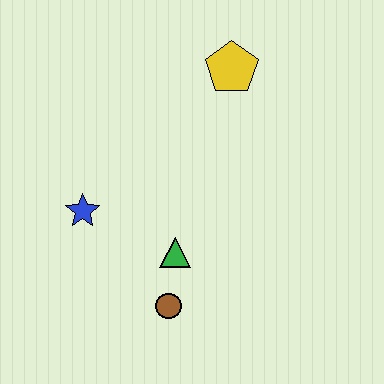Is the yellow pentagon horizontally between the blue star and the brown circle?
No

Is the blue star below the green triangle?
No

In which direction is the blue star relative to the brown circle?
The blue star is above the brown circle.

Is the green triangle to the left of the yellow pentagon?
Yes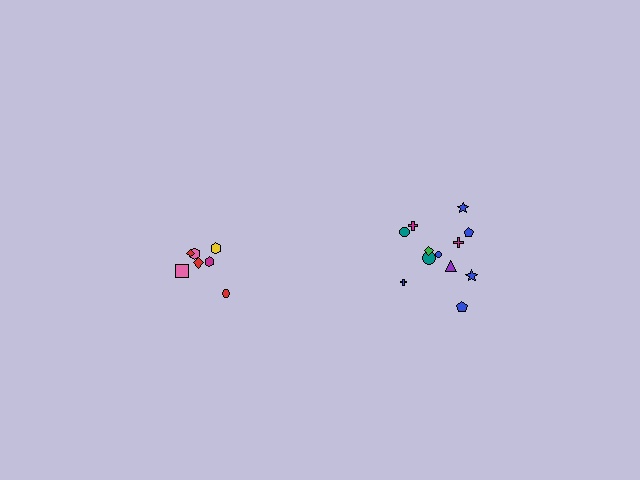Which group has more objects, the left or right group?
The right group.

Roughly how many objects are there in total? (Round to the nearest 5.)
Roughly 20 objects in total.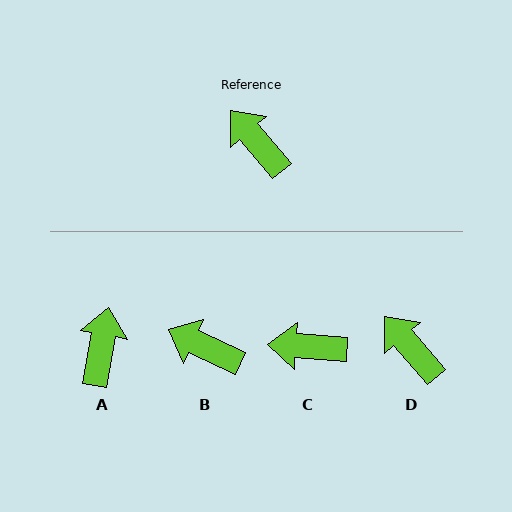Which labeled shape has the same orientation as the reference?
D.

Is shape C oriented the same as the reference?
No, it is off by about 46 degrees.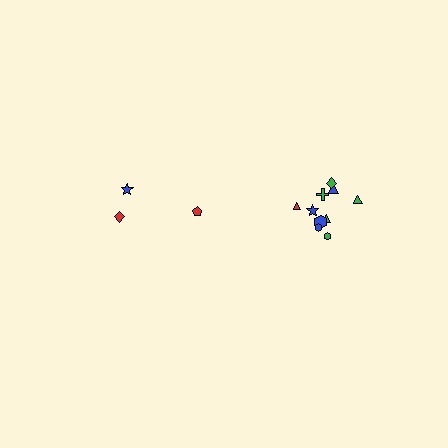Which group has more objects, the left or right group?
The right group.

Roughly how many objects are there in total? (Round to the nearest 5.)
Roughly 15 objects in total.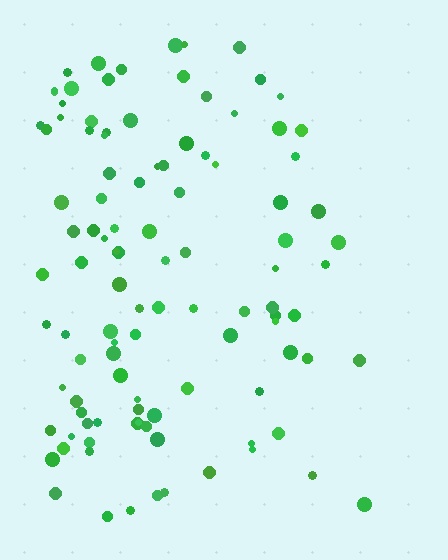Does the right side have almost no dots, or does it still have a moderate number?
Still a moderate number, just noticeably fewer than the left.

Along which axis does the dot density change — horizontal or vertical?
Horizontal.